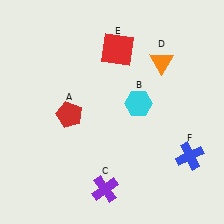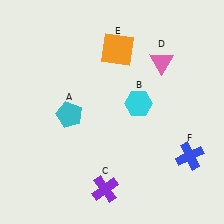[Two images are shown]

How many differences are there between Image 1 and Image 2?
There are 3 differences between the two images.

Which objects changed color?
A changed from red to cyan. D changed from orange to pink. E changed from red to orange.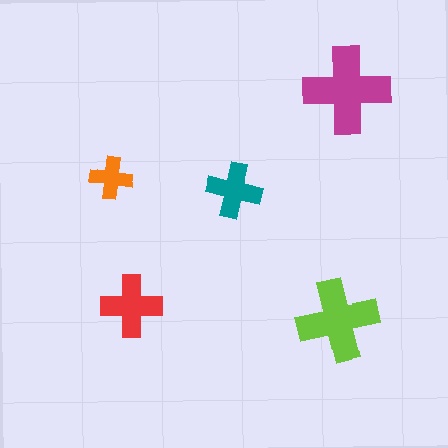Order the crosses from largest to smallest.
the magenta one, the lime one, the red one, the teal one, the orange one.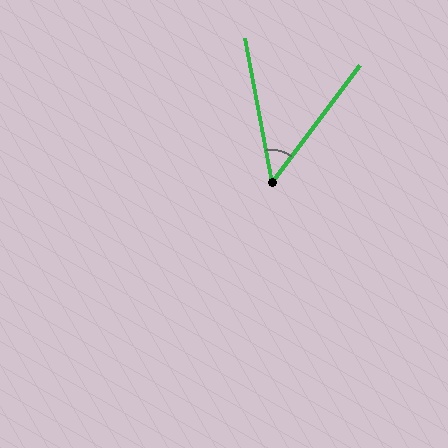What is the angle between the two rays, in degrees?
Approximately 47 degrees.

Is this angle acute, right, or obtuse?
It is acute.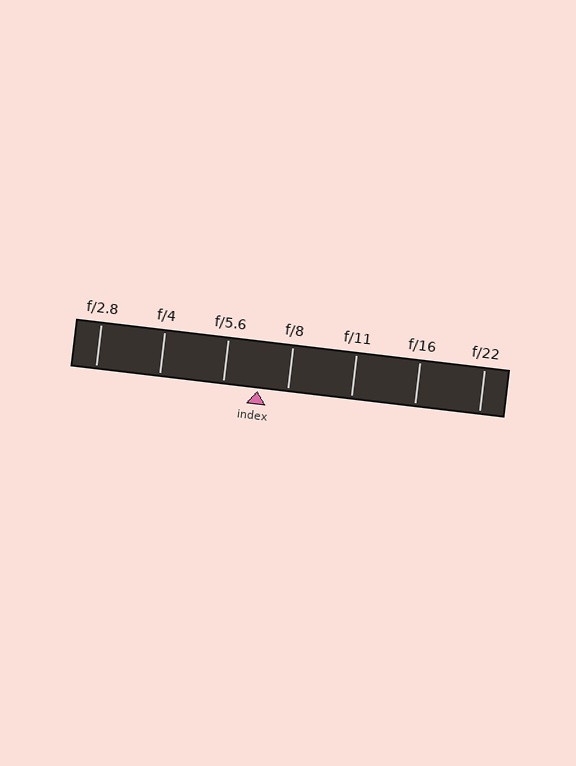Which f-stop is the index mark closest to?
The index mark is closest to f/8.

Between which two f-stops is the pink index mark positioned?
The index mark is between f/5.6 and f/8.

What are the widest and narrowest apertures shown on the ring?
The widest aperture shown is f/2.8 and the narrowest is f/22.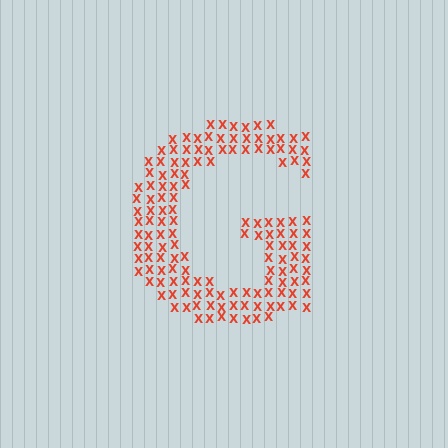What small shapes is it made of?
It is made of small letter X's.